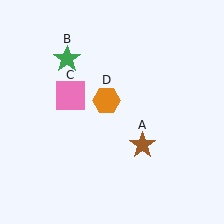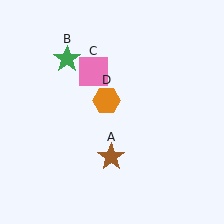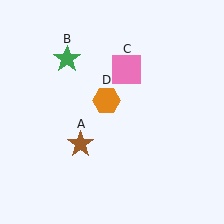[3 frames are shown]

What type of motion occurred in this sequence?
The brown star (object A), pink square (object C) rotated clockwise around the center of the scene.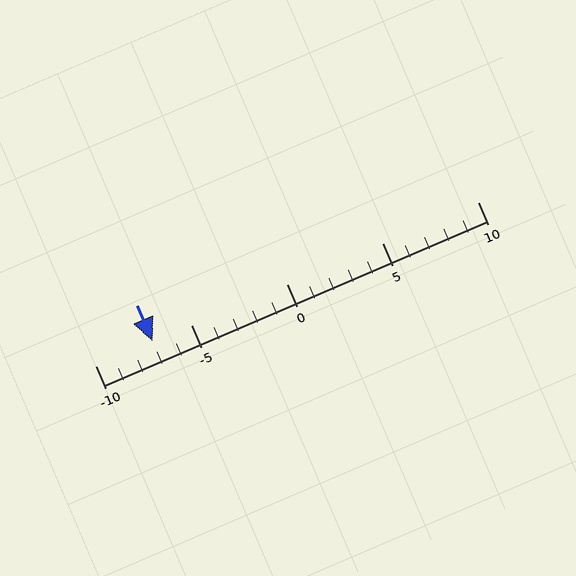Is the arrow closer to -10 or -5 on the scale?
The arrow is closer to -5.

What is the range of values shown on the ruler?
The ruler shows values from -10 to 10.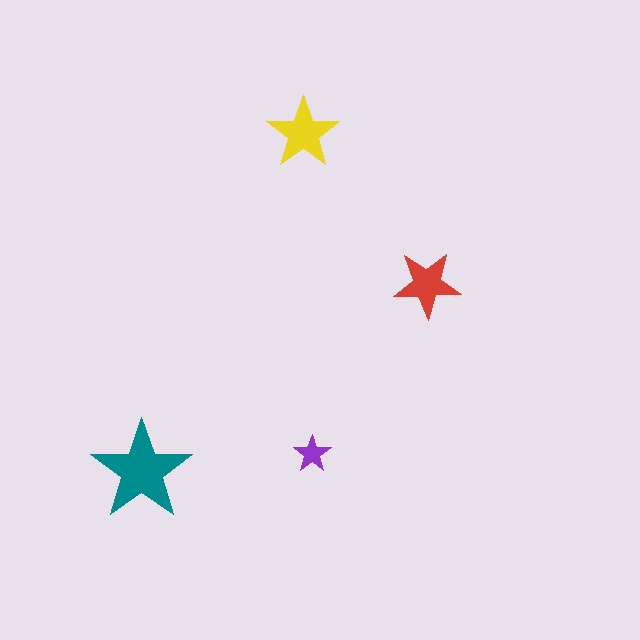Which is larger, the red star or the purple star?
The red one.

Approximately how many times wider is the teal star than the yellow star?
About 1.5 times wider.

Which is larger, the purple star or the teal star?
The teal one.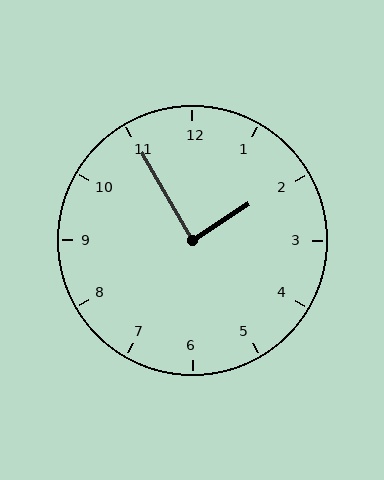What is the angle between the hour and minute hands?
Approximately 88 degrees.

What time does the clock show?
1:55.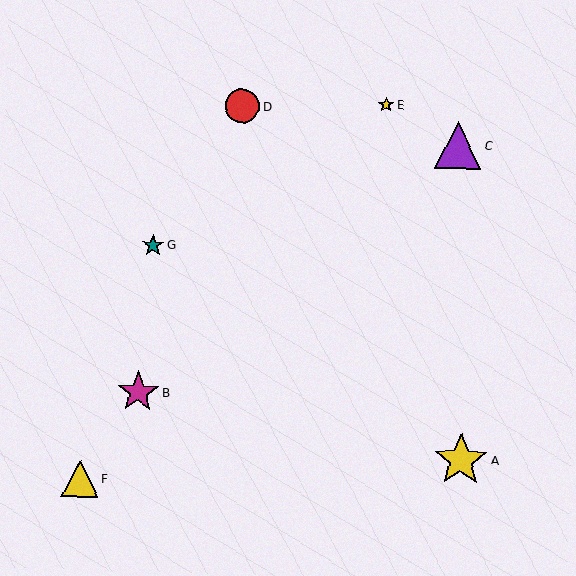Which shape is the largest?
The yellow star (labeled A) is the largest.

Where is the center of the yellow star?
The center of the yellow star is at (386, 105).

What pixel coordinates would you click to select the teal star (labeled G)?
Click at (153, 245) to select the teal star G.